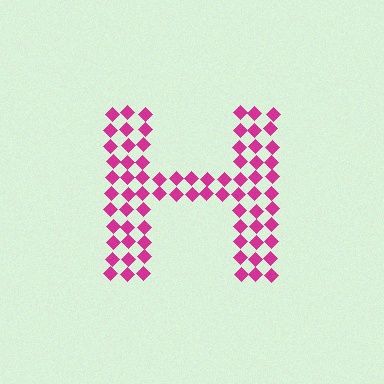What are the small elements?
The small elements are diamonds.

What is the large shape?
The large shape is the letter H.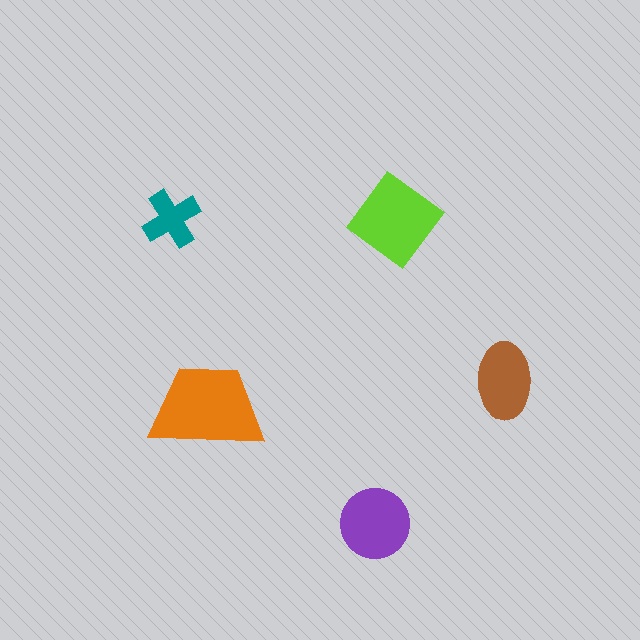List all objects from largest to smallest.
The orange trapezoid, the lime diamond, the purple circle, the brown ellipse, the teal cross.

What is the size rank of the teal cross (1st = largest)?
5th.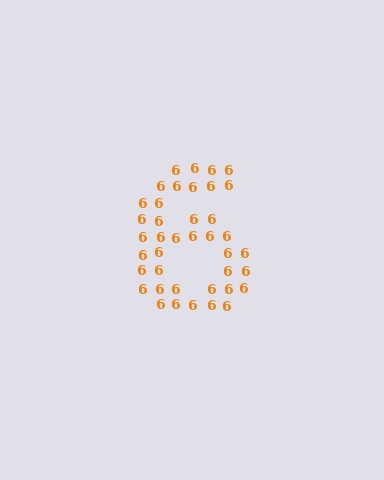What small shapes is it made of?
It is made of small digit 6's.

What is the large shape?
The large shape is the digit 6.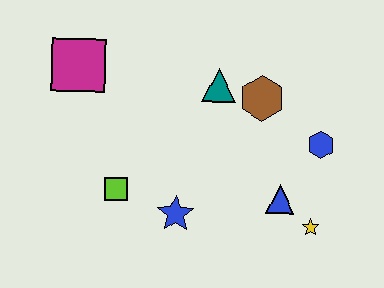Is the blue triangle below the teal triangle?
Yes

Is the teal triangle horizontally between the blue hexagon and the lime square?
Yes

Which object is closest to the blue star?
The lime square is closest to the blue star.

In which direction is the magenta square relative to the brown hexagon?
The magenta square is to the left of the brown hexagon.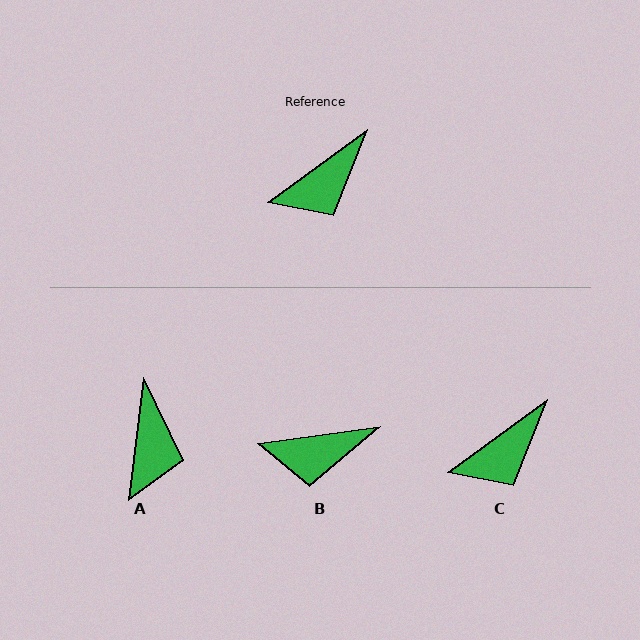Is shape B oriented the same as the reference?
No, it is off by about 29 degrees.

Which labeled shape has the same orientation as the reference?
C.